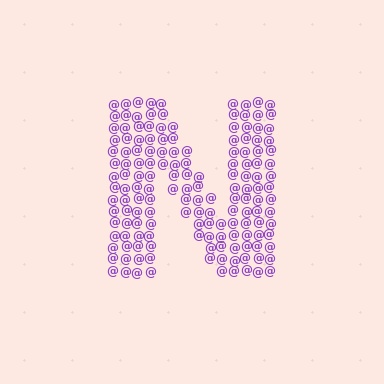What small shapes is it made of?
It is made of small at signs.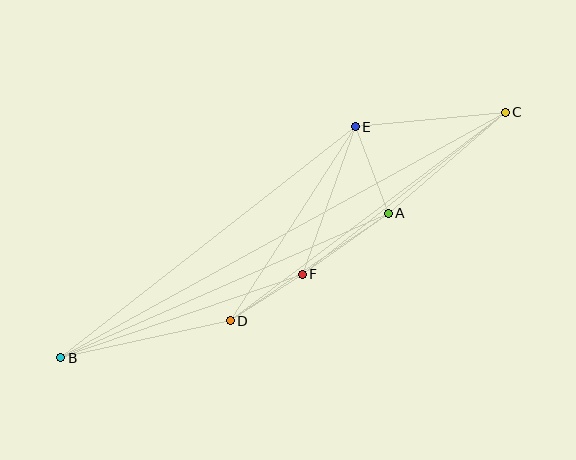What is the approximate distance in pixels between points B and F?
The distance between B and F is approximately 256 pixels.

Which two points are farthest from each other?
Points B and C are farthest from each other.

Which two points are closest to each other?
Points D and F are closest to each other.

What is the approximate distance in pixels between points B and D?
The distance between B and D is approximately 174 pixels.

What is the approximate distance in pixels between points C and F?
The distance between C and F is approximately 260 pixels.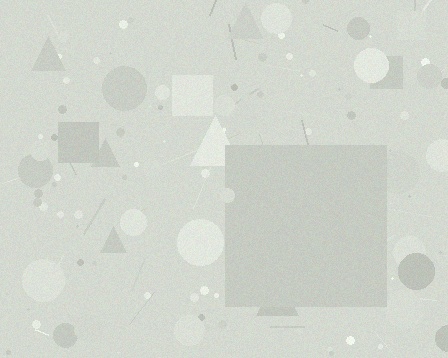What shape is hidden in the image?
A square is hidden in the image.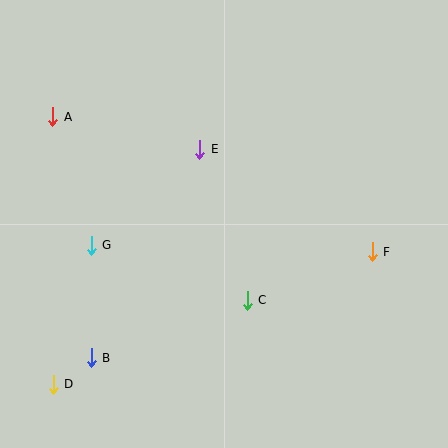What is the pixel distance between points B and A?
The distance between B and A is 244 pixels.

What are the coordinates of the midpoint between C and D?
The midpoint between C and D is at (150, 342).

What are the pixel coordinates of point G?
Point G is at (91, 245).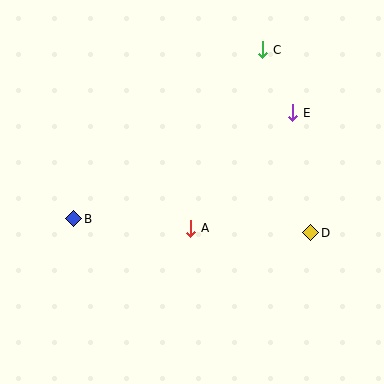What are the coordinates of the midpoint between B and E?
The midpoint between B and E is at (183, 166).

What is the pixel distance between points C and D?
The distance between C and D is 189 pixels.